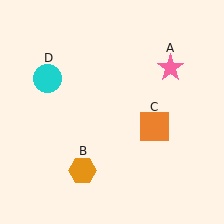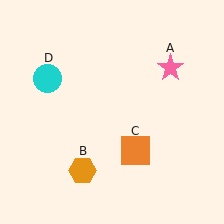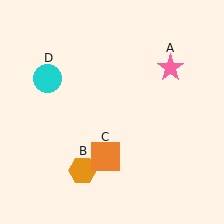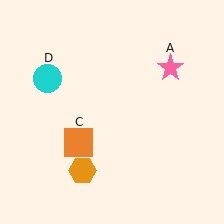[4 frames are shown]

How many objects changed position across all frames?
1 object changed position: orange square (object C).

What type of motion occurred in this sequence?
The orange square (object C) rotated clockwise around the center of the scene.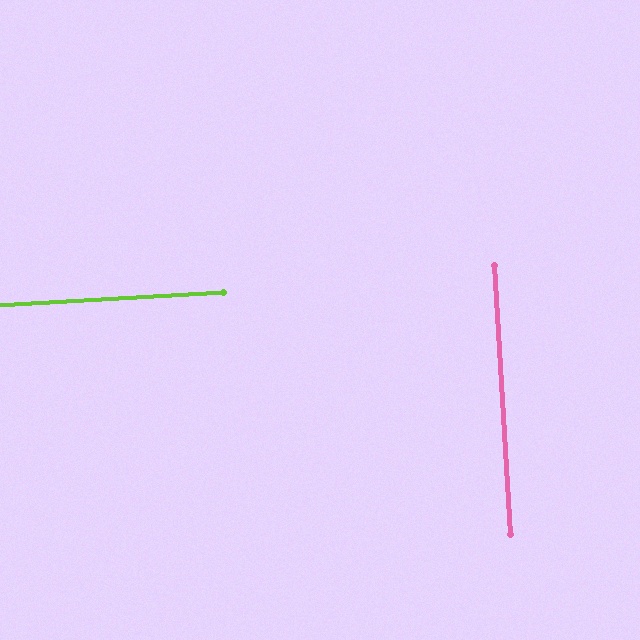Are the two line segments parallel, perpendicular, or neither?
Perpendicular — they meet at approximately 90°.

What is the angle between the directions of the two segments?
Approximately 90 degrees.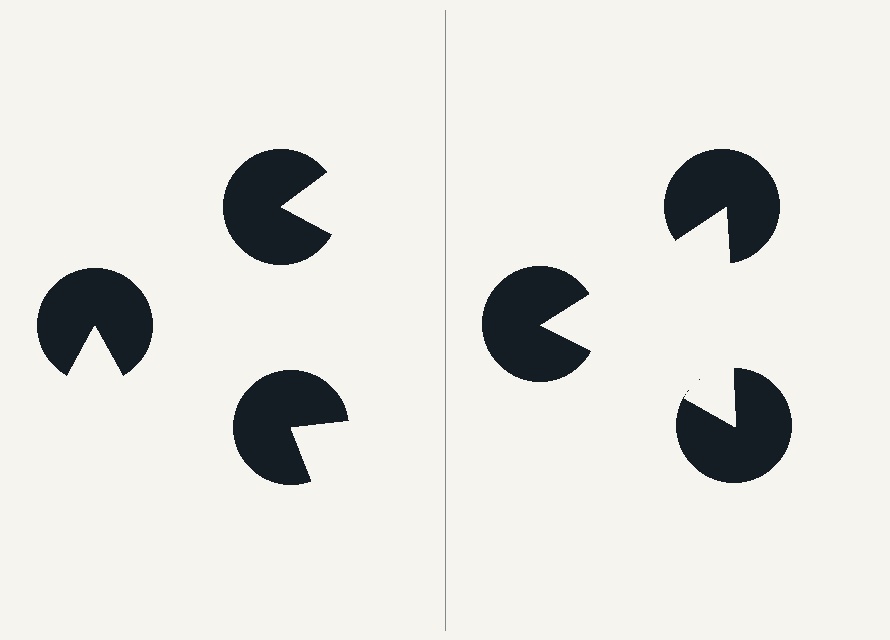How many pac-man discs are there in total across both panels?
6 — 3 on each side.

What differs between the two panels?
The pac-man discs are positioned identically on both sides; only the wedge orientations differ. On the right they align to a triangle; on the left they are misaligned.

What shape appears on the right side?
An illusory triangle.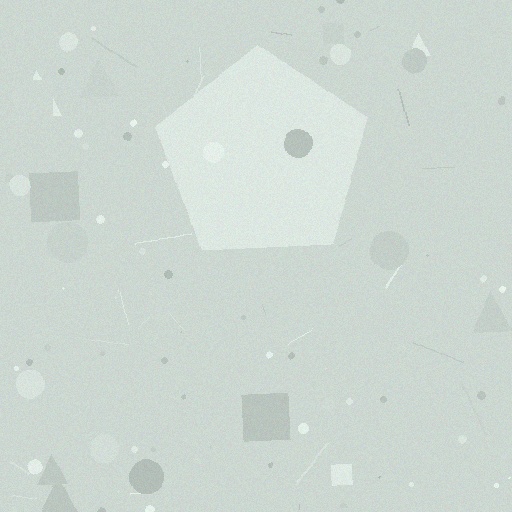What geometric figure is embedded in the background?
A pentagon is embedded in the background.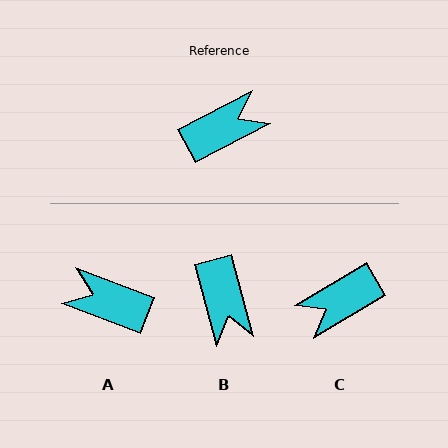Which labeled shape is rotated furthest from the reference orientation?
C, about 177 degrees away.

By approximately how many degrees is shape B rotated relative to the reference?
Approximately 102 degrees clockwise.